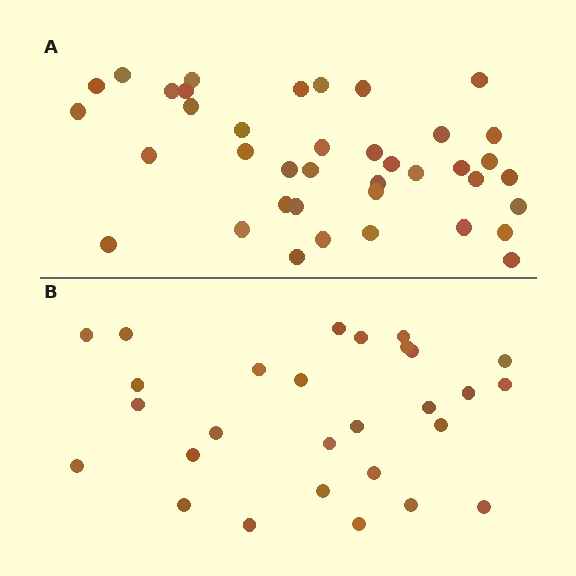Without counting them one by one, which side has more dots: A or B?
Region A (the top region) has more dots.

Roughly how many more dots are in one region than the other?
Region A has roughly 12 or so more dots than region B.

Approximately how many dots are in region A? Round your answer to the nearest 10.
About 40 dots. (The exact count is 39, which rounds to 40.)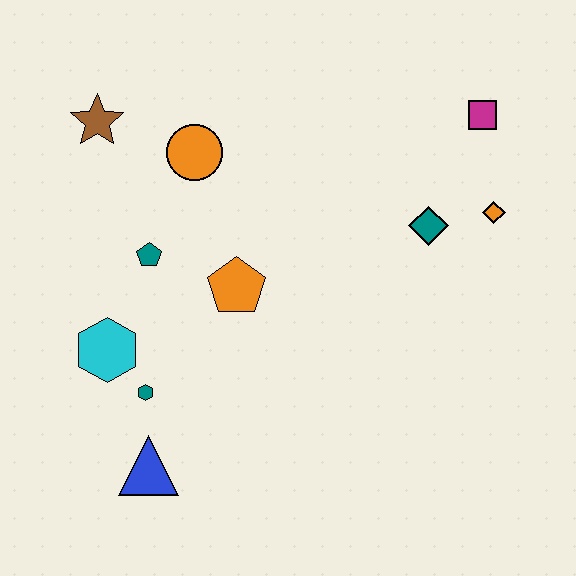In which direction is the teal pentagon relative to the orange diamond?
The teal pentagon is to the left of the orange diamond.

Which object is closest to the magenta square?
The orange diamond is closest to the magenta square.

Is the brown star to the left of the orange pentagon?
Yes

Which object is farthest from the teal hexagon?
The magenta square is farthest from the teal hexagon.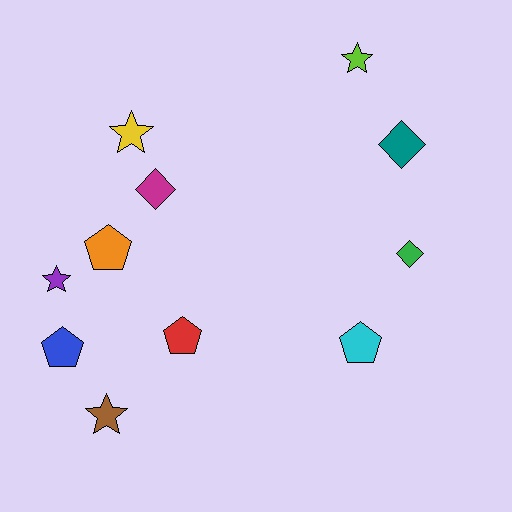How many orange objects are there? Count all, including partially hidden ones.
There is 1 orange object.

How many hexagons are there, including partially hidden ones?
There are no hexagons.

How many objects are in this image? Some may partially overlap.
There are 11 objects.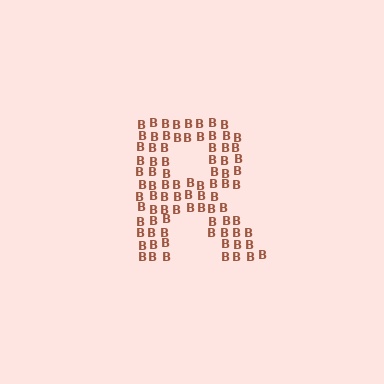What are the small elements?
The small elements are letter B's.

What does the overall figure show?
The overall figure shows the letter R.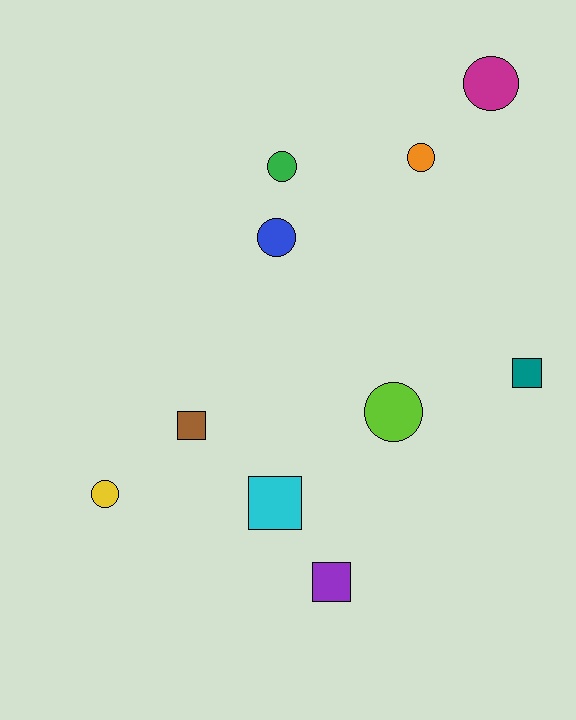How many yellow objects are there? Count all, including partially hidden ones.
There is 1 yellow object.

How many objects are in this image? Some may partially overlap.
There are 10 objects.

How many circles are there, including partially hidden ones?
There are 6 circles.